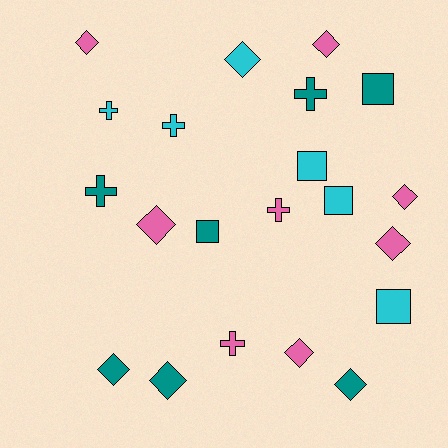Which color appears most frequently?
Pink, with 8 objects.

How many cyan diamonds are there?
There is 1 cyan diamond.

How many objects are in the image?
There are 21 objects.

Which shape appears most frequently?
Diamond, with 10 objects.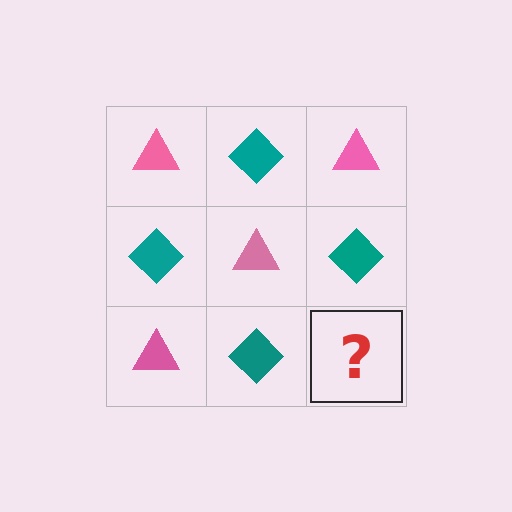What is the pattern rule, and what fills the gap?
The rule is that it alternates pink triangle and teal diamond in a checkerboard pattern. The gap should be filled with a pink triangle.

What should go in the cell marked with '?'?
The missing cell should contain a pink triangle.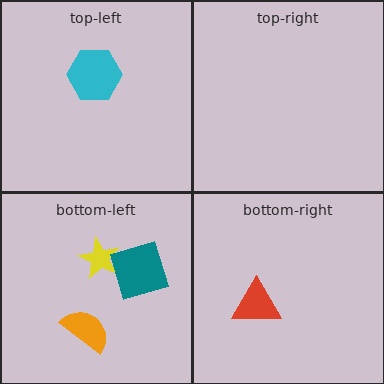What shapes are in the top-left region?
The cyan hexagon.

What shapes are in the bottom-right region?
The red triangle.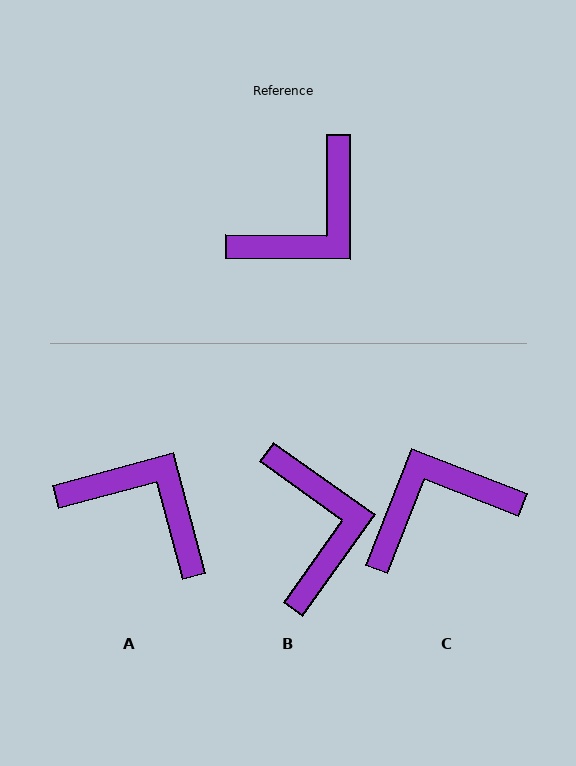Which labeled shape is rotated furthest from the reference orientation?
C, about 159 degrees away.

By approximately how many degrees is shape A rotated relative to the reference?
Approximately 105 degrees counter-clockwise.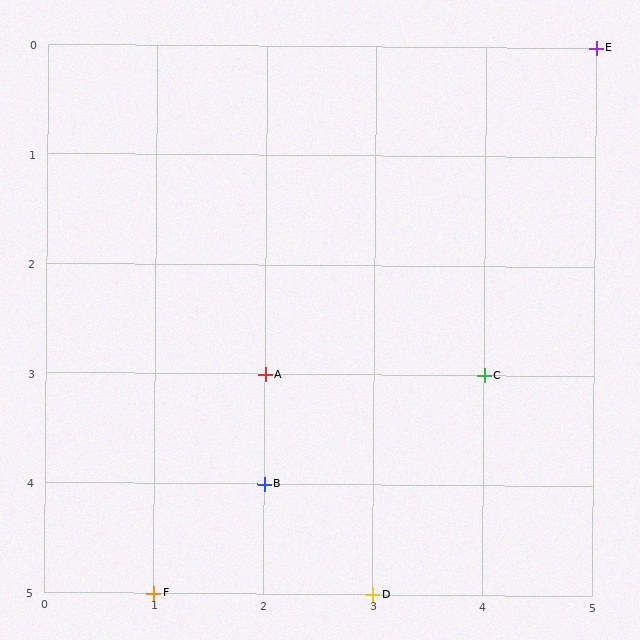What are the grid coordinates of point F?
Point F is at grid coordinates (1, 5).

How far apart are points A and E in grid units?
Points A and E are 3 columns and 3 rows apart (about 4.2 grid units diagonally).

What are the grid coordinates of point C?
Point C is at grid coordinates (4, 3).